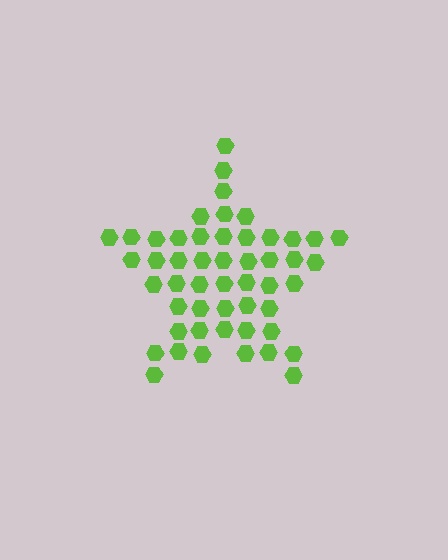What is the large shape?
The large shape is a star.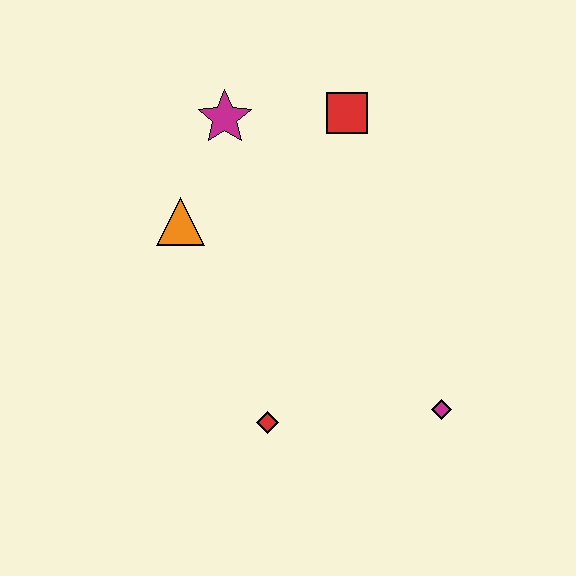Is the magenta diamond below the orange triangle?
Yes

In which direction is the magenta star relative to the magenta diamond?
The magenta star is above the magenta diamond.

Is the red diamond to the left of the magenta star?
No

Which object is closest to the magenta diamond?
The red diamond is closest to the magenta diamond.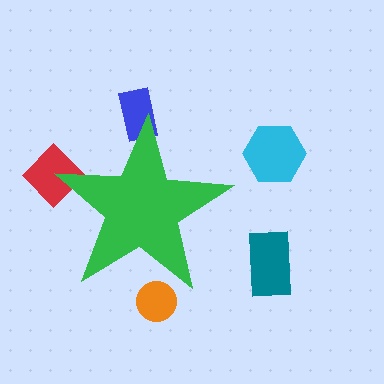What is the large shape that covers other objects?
A green star.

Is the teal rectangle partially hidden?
No, the teal rectangle is fully visible.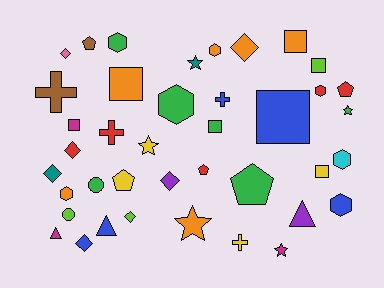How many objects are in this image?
There are 40 objects.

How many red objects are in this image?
There are 5 red objects.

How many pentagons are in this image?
There are 5 pentagons.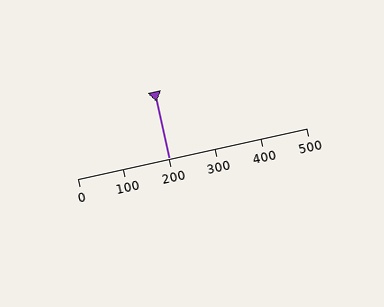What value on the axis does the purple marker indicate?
The marker indicates approximately 200.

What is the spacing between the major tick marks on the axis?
The major ticks are spaced 100 apart.